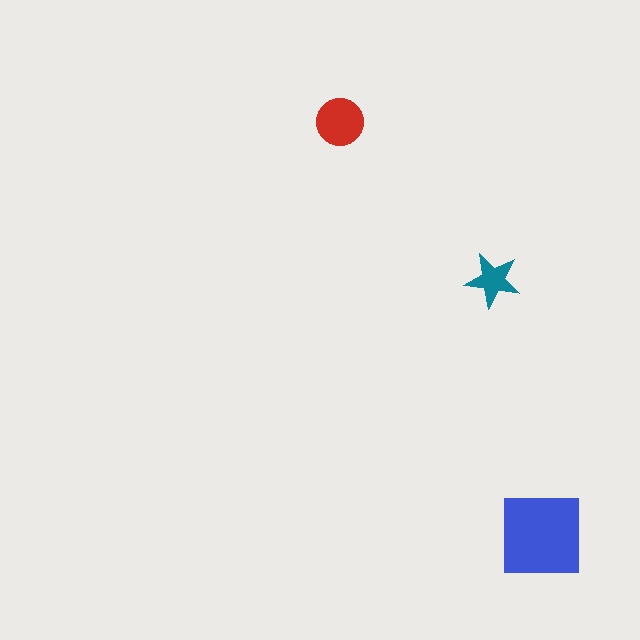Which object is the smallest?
The teal star.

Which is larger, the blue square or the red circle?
The blue square.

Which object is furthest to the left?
The red circle is leftmost.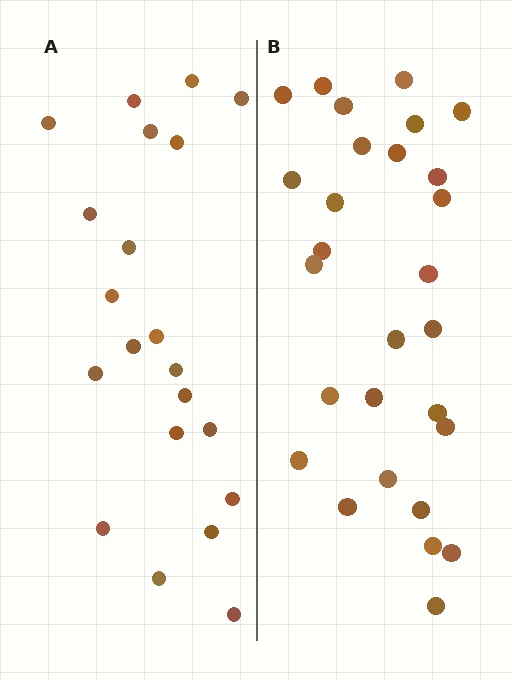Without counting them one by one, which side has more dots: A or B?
Region B (the right region) has more dots.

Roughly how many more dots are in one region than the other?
Region B has roughly 8 or so more dots than region A.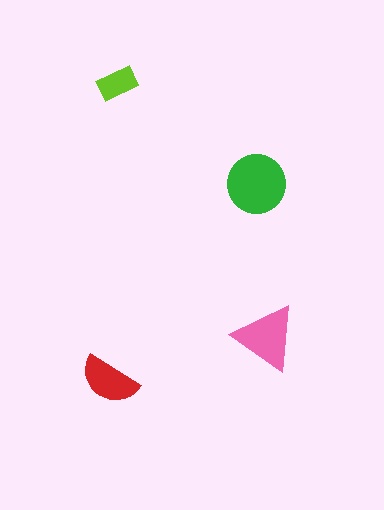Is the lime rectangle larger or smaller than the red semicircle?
Smaller.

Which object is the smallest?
The lime rectangle.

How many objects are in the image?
There are 4 objects in the image.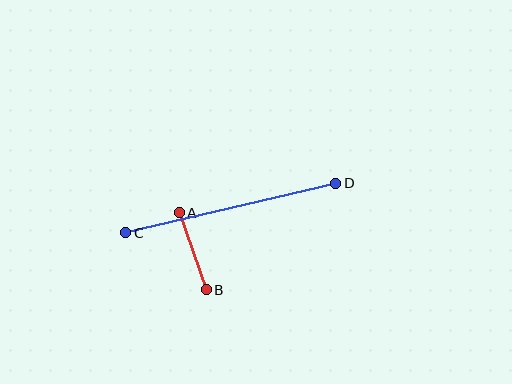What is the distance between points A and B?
The distance is approximately 82 pixels.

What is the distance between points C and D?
The distance is approximately 216 pixels.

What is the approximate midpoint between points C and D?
The midpoint is at approximately (231, 208) pixels.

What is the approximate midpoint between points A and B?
The midpoint is at approximately (193, 251) pixels.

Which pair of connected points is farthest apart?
Points C and D are farthest apart.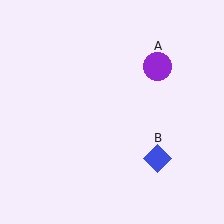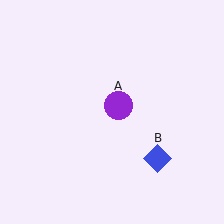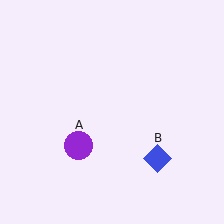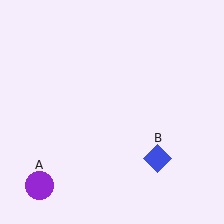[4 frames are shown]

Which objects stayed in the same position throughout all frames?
Blue diamond (object B) remained stationary.